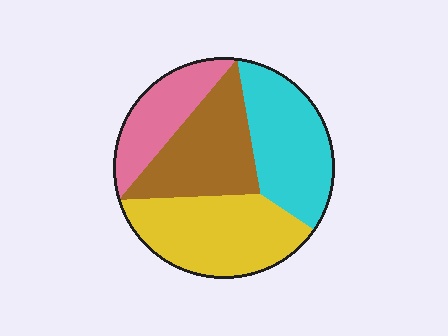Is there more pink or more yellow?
Yellow.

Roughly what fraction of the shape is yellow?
Yellow takes up about one third (1/3) of the shape.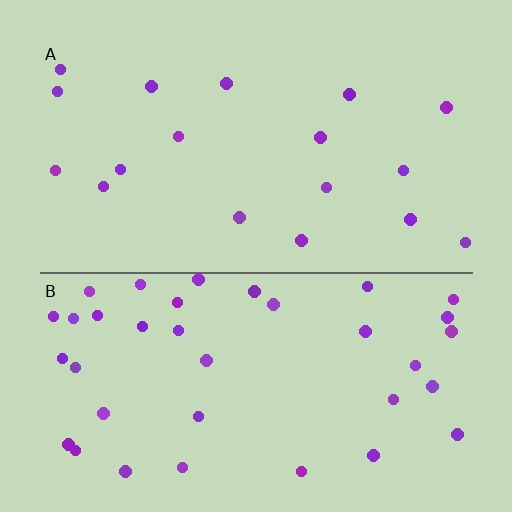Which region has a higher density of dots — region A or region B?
B (the bottom).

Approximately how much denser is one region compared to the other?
Approximately 2.1× — region B over region A.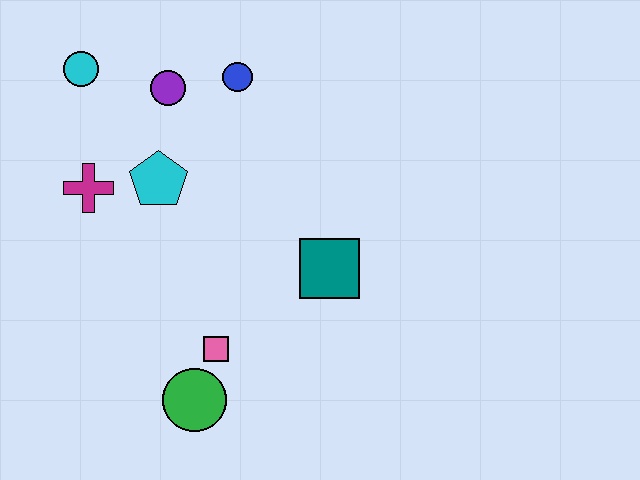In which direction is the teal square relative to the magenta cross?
The teal square is to the right of the magenta cross.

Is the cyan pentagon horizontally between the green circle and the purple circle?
No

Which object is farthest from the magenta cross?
The teal square is farthest from the magenta cross.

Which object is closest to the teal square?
The pink square is closest to the teal square.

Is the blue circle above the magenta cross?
Yes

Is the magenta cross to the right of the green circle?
No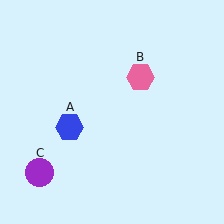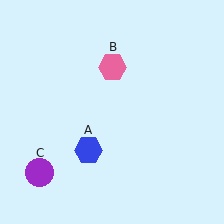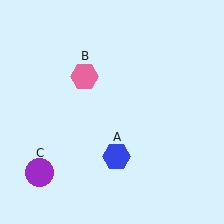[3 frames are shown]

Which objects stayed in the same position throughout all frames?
Purple circle (object C) remained stationary.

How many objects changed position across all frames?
2 objects changed position: blue hexagon (object A), pink hexagon (object B).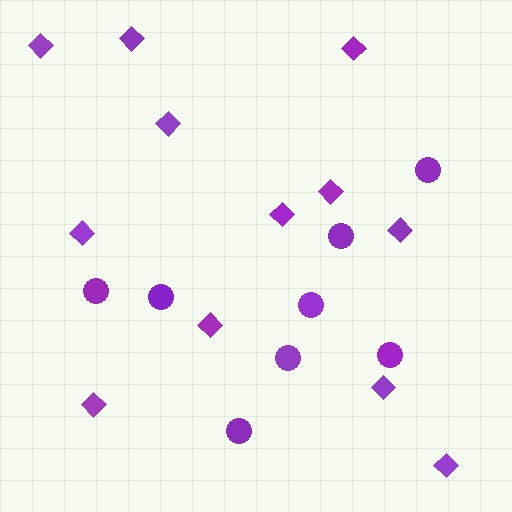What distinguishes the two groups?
There are 2 groups: one group of circles (8) and one group of diamonds (12).